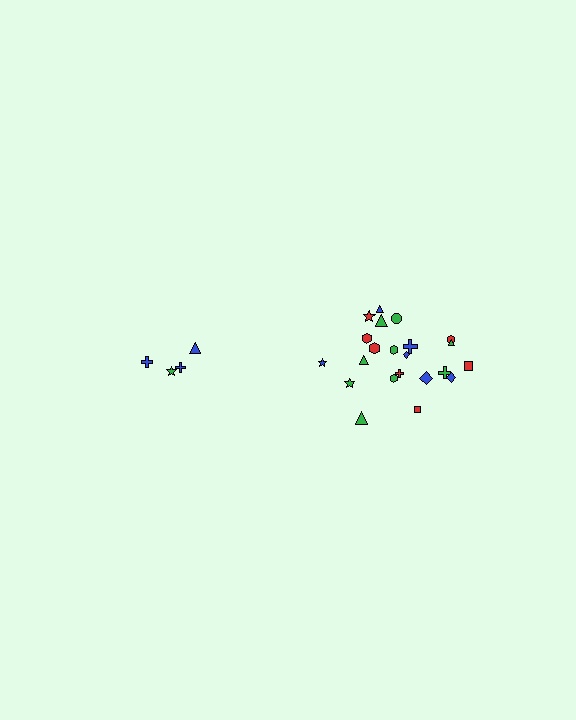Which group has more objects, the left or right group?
The right group.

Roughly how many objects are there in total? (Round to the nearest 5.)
Roughly 25 objects in total.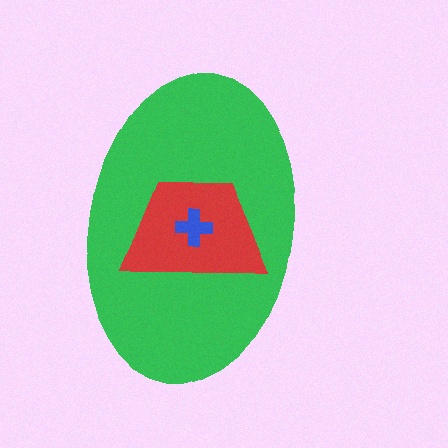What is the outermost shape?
The green ellipse.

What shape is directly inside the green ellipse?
The red trapezoid.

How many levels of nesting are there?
3.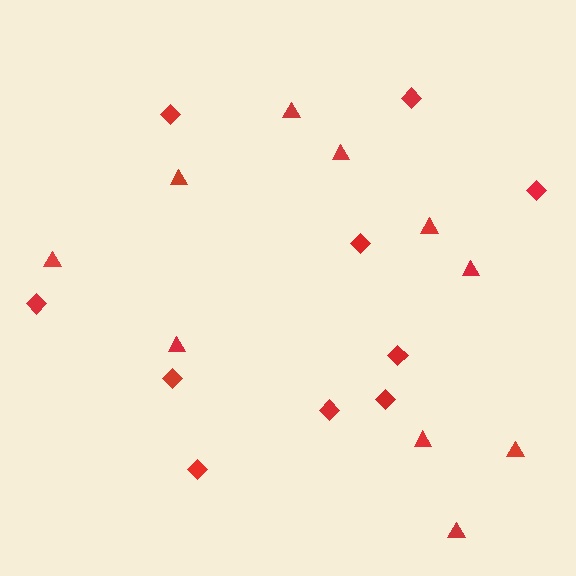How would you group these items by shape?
There are 2 groups: one group of diamonds (10) and one group of triangles (10).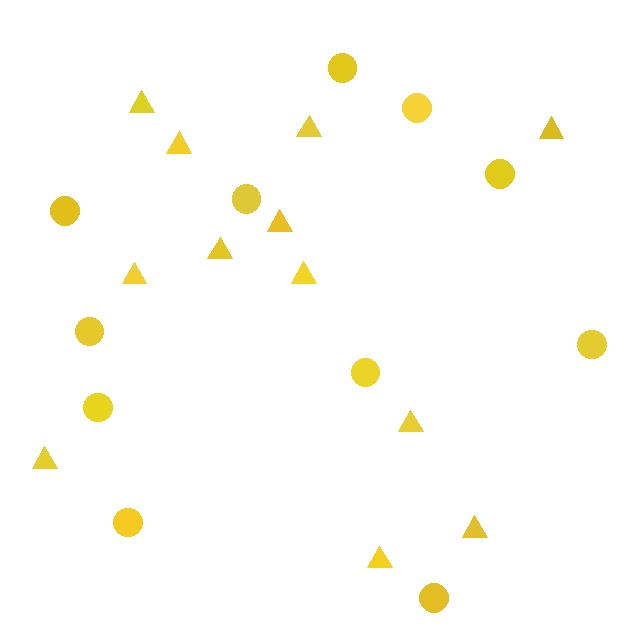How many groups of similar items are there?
There are 2 groups: one group of circles (11) and one group of triangles (12).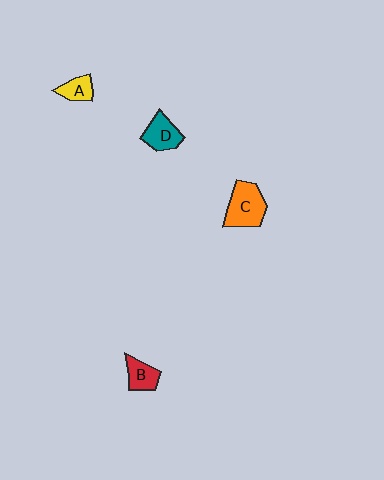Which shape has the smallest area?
Shape A (yellow).